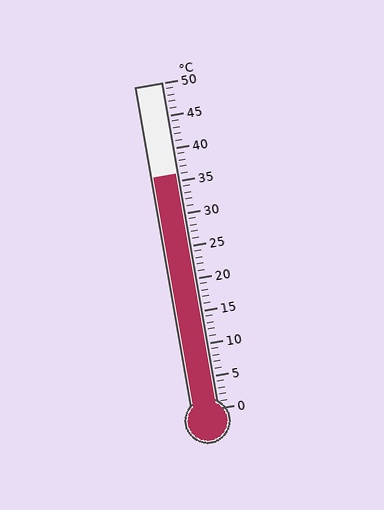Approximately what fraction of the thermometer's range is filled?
The thermometer is filled to approximately 70% of its range.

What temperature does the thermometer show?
The thermometer shows approximately 36°C.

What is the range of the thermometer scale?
The thermometer scale ranges from 0°C to 50°C.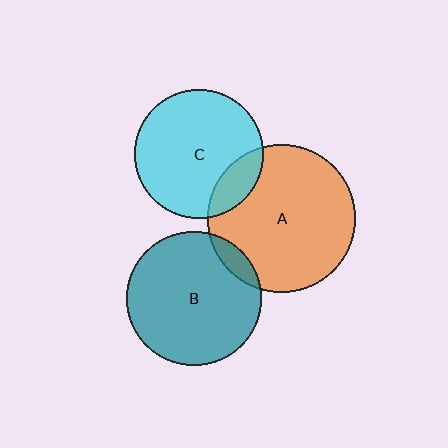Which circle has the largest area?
Circle A (orange).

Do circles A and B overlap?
Yes.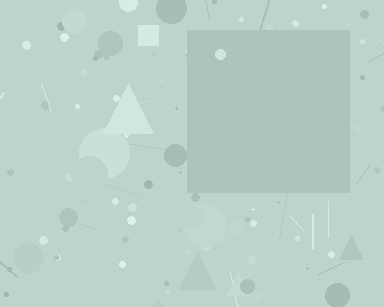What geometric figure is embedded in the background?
A square is embedded in the background.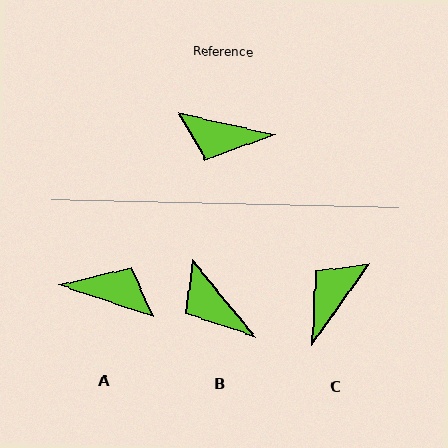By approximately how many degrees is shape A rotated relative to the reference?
Approximately 173 degrees counter-clockwise.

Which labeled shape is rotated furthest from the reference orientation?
A, about 173 degrees away.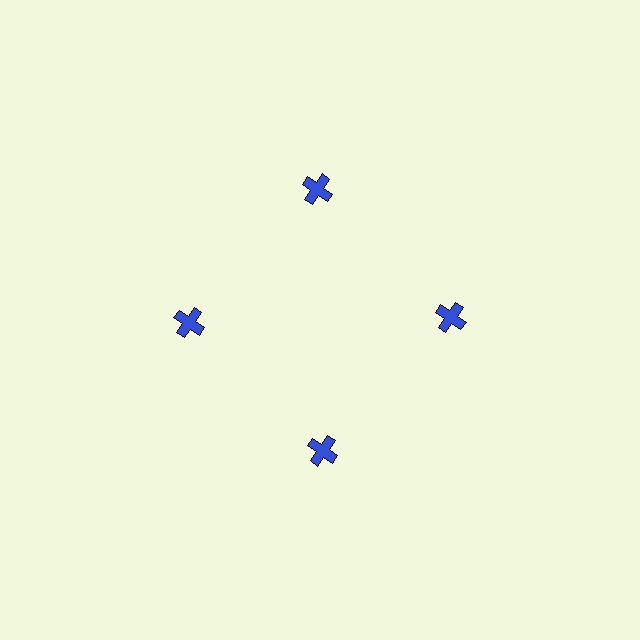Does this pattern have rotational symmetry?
Yes, this pattern has 4-fold rotational symmetry. It looks the same after rotating 90 degrees around the center.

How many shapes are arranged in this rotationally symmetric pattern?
There are 4 shapes, arranged in 4 groups of 1.